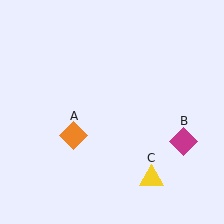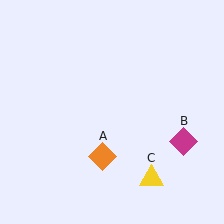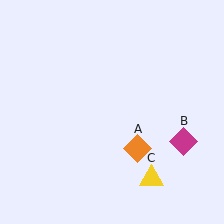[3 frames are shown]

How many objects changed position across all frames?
1 object changed position: orange diamond (object A).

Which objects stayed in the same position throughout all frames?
Magenta diamond (object B) and yellow triangle (object C) remained stationary.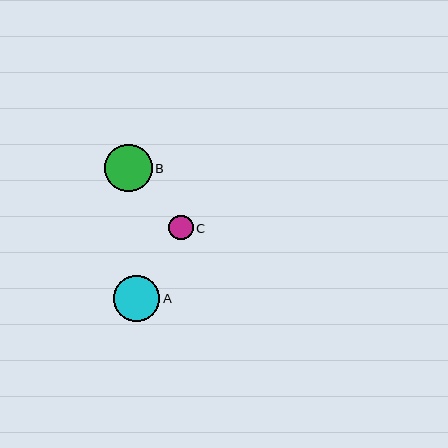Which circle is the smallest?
Circle C is the smallest with a size of approximately 24 pixels.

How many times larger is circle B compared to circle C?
Circle B is approximately 1.9 times the size of circle C.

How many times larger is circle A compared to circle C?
Circle A is approximately 1.9 times the size of circle C.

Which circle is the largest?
Circle B is the largest with a size of approximately 47 pixels.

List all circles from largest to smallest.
From largest to smallest: B, A, C.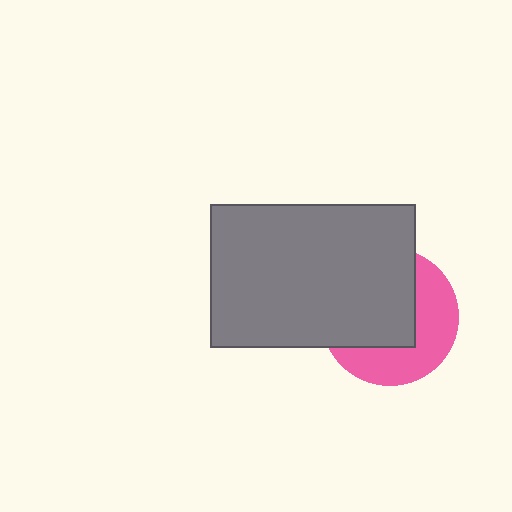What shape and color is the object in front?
The object in front is a gray rectangle.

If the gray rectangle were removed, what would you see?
You would see the complete pink circle.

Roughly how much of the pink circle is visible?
A small part of it is visible (roughly 45%).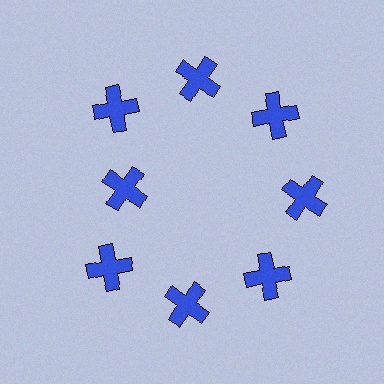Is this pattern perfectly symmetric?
No. The 8 blue crosses are arranged in a ring, but one element near the 9 o'clock position is pulled inward toward the center, breaking the 8-fold rotational symmetry.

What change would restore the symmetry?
The symmetry would be restored by moving it outward, back onto the ring so that all 8 crosses sit at equal angles and equal distance from the center.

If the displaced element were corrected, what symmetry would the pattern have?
It would have 8-fold rotational symmetry — the pattern would map onto itself every 45 degrees.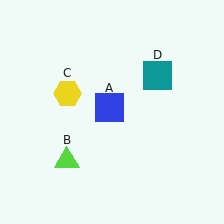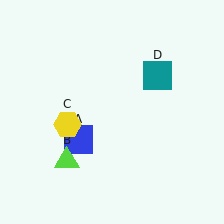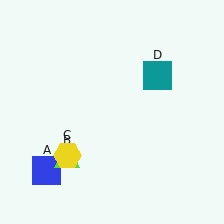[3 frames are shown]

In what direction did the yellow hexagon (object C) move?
The yellow hexagon (object C) moved down.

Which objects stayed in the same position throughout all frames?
Lime triangle (object B) and teal square (object D) remained stationary.